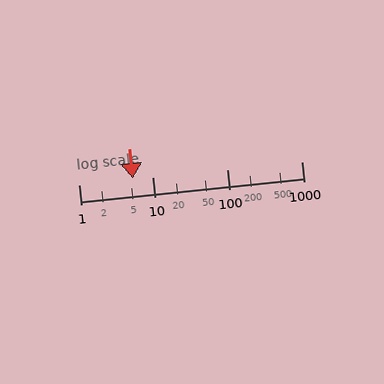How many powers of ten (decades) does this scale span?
The scale spans 3 decades, from 1 to 1000.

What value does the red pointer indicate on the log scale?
The pointer indicates approximately 5.3.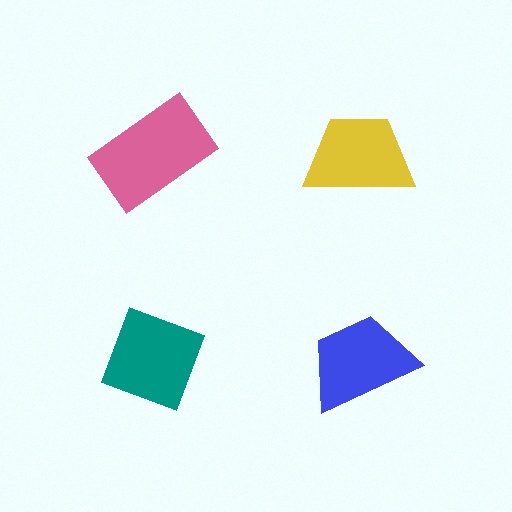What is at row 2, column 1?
A teal diamond.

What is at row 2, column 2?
A blue trapezoid.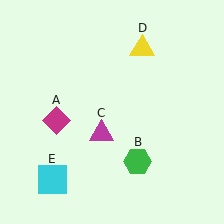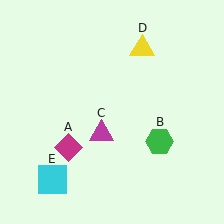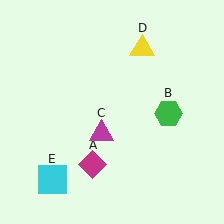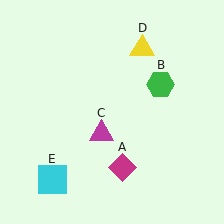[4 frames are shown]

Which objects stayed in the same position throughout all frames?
Magenta triangle (object C) and yellow triangle (object D) and cyan square (object E) remained stationary.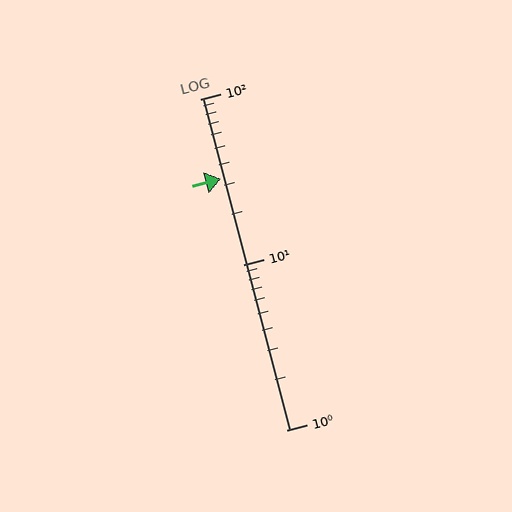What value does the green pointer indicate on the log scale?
The pointer indicates approximately 33.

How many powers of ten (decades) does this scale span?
The scale spans 2 decades, from 1 to 100.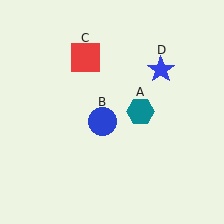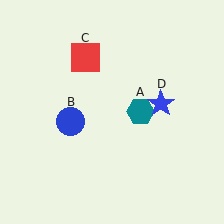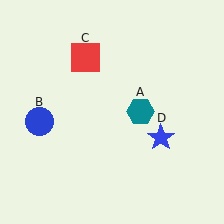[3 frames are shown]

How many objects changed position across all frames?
2 objects changed position: blue circle (object B), blue star (object D).